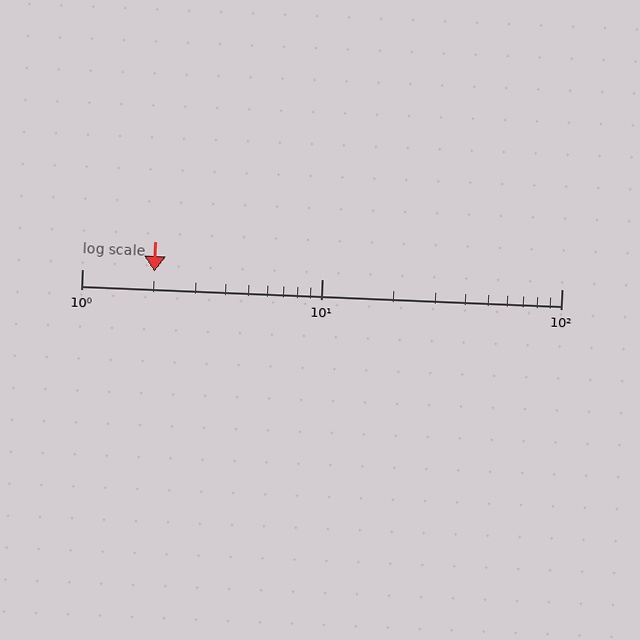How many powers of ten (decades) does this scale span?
The scale spans 2 decades, from 1 to 100.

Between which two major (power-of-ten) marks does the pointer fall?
The pointer is between 1 and 10.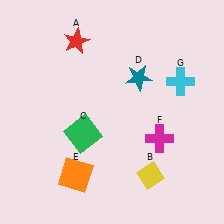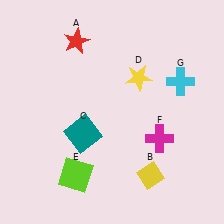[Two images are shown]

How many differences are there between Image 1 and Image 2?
There are 3 differences between the two images.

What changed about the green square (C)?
In Image 1, C is green. In Image 2, it changed to teal.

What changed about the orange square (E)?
In Image 1, E is orange. In Image 2, it changed to lime.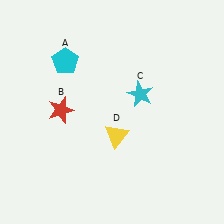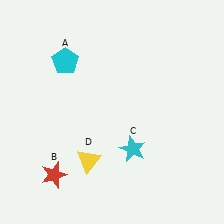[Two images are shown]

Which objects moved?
The objects that moved are: the red star (B), the cyan star (C), the yellow triangle (D).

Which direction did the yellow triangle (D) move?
The yellow triangle (D) moved left.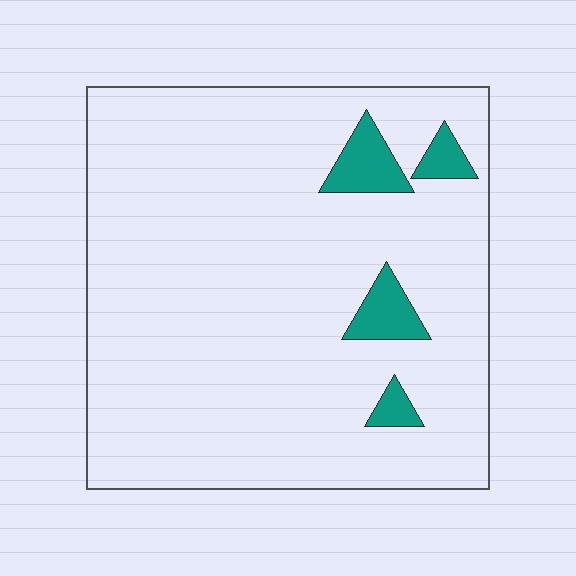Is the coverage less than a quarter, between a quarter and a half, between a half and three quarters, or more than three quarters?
Less than a quarter.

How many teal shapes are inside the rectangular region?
4.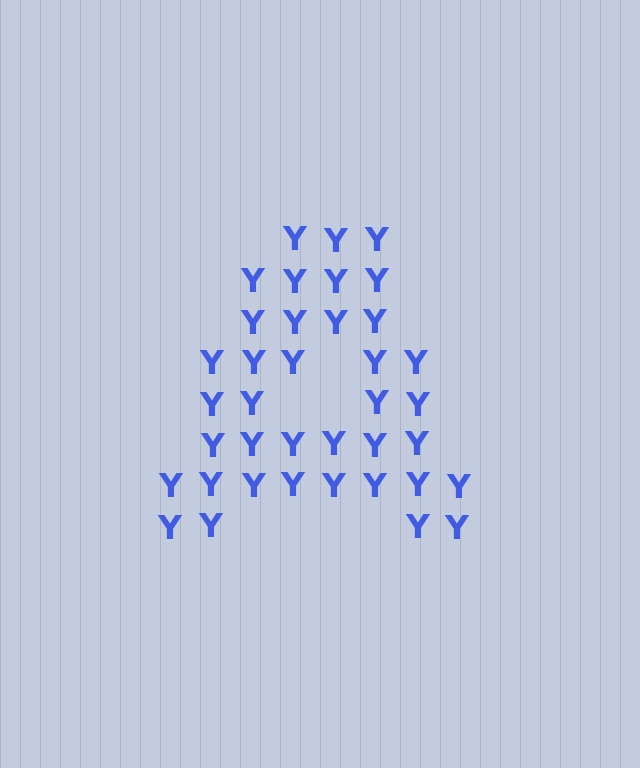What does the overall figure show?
The overall figure shows the letter A.